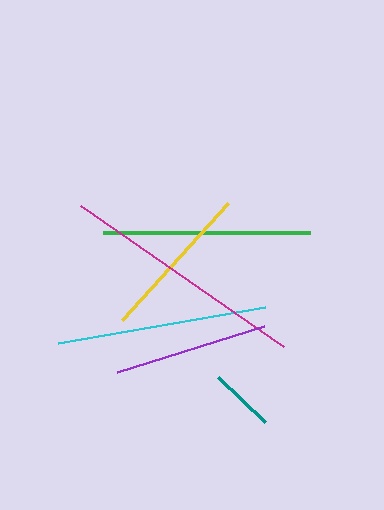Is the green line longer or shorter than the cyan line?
The cyan line is longer than the green line.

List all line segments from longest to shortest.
From longest to shortest: magenta, cyan, green, yellow, purple, teal.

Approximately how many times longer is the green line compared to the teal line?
The green line is approximately 3.2 times the length of the teal line.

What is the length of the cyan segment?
The cyan segment is approximately 211 pixels long.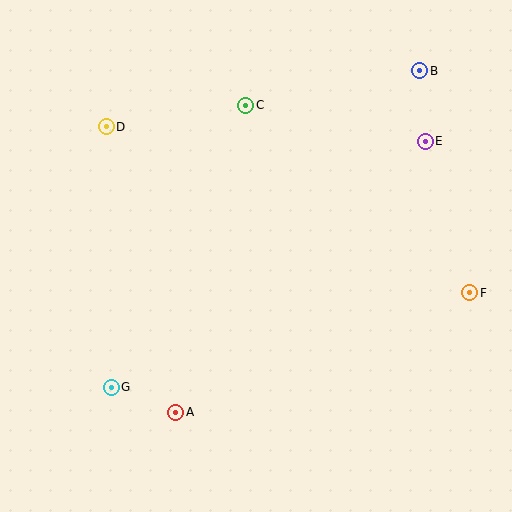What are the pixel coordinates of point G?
Point G is at (111, 387).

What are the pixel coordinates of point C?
Point C is at (246, 105).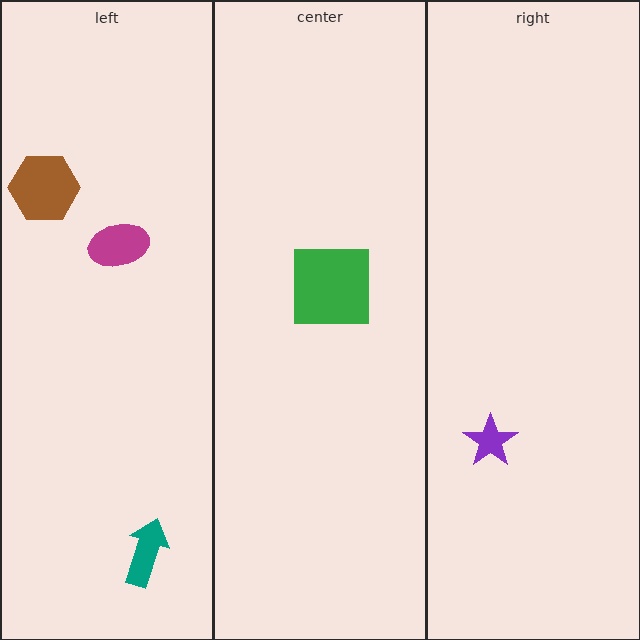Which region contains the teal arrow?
The left region.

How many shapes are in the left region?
3.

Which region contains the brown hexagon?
The left region.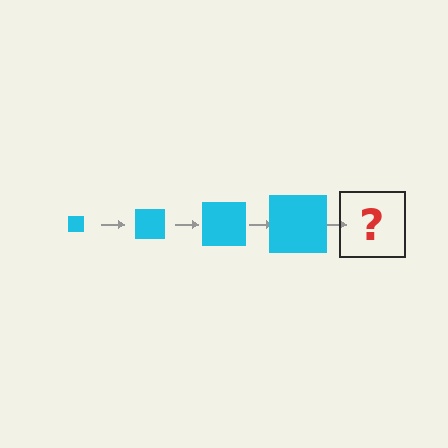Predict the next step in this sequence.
The next step is a cyan square, larger than the previous one.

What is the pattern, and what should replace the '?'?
The pattern is that the square gets progressively larger each step. The '?' should be a cyan square, larger than the previous one.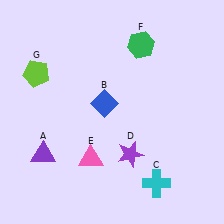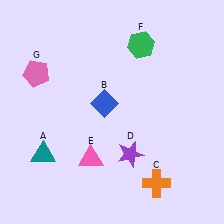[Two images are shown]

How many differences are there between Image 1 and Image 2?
There are 3 differences between the two images.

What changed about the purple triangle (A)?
In Image 1, A is purple. In Image 2, it changed to teal.